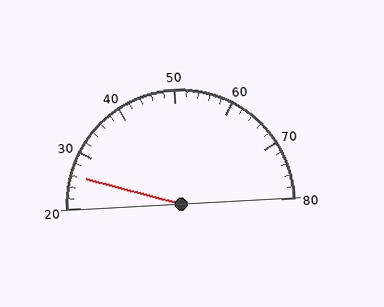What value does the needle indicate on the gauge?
The needle indicates approximately 26.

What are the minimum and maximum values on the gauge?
The gauge ranges from 20 to 80.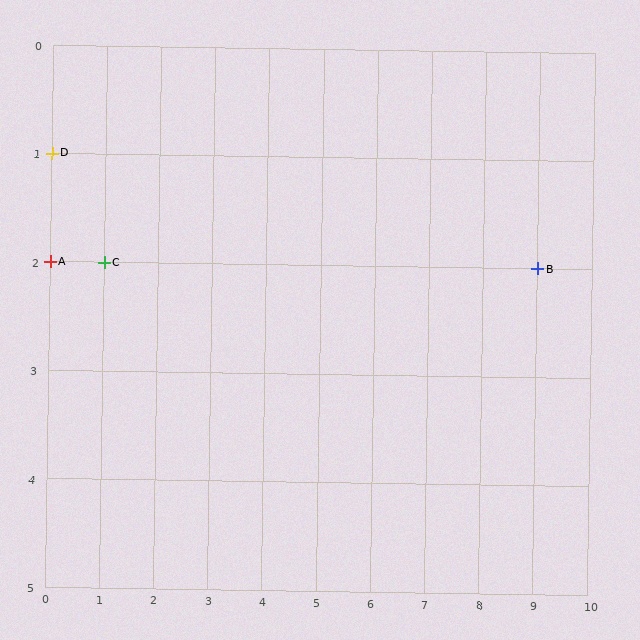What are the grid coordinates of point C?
Point C is at grid coordinates (1, 2).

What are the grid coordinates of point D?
Point D is at grid coordinates (0, 1).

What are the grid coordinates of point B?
Point B is at grid coordinates (9, 2).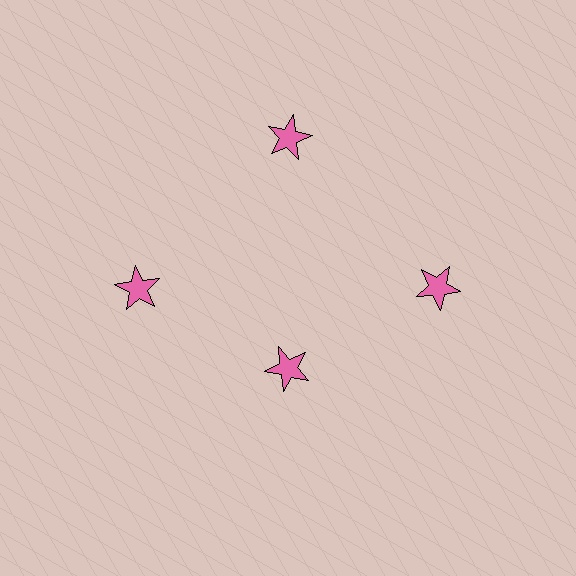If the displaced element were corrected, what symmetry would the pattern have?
It would have 4-fold rotational symmetry — the pattern would map onto itself every 90 degrees.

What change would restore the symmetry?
The symmetry would be restored by moving it outward, back onto the ring so that all 4 stars sit at equal angles and equal distance from the center.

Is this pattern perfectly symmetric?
No. The 4 pink stars are arranged in a ring, but one element near the 6 o'clock position is pulled inward toward the center, breaking the 4-fold rotational symmetry.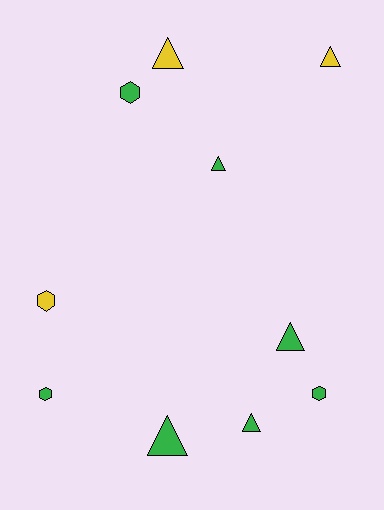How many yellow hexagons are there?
There is 1 yellow hexagon.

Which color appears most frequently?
Green, with 7 objects.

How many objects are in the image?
There are 10 objects.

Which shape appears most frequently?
Triangle, with 6 objects.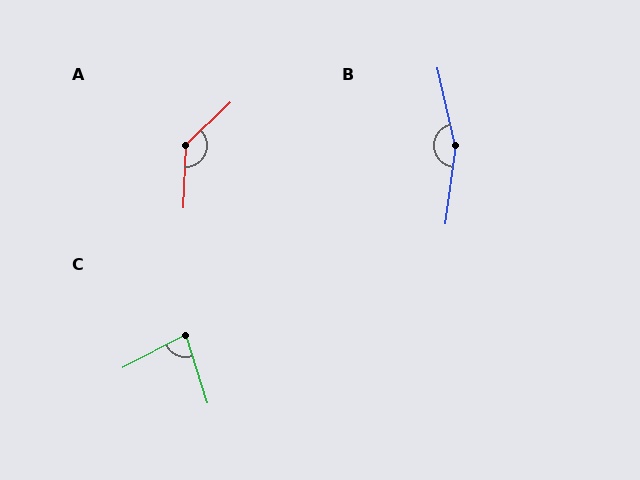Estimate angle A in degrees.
Approximately 136 degrees.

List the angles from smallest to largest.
C (80°), A (136°), B (160°).